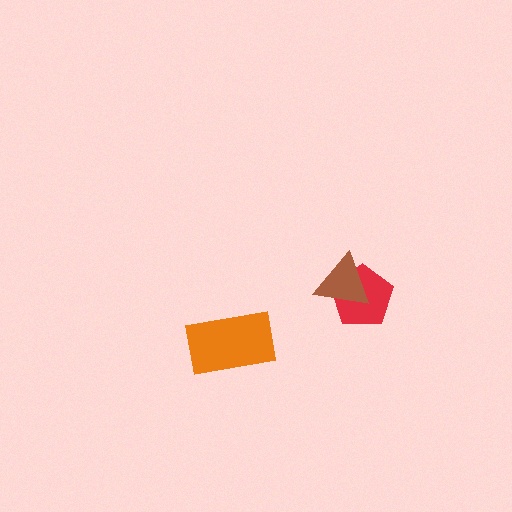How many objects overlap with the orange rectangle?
0 objects overlap with the orange rectangle.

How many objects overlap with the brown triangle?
1 object overlaps with the brown triangle.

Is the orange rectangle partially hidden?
No, no other shape covers it.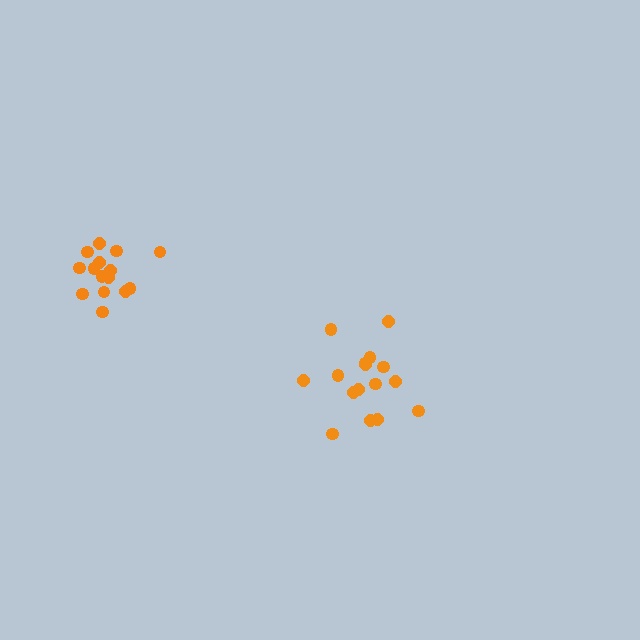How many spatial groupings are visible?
There are 2 spatial groupings.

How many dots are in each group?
Group 1: 15 dots, Group 2: 16 dots (31 total).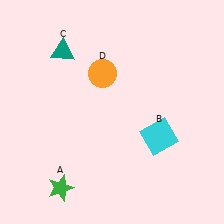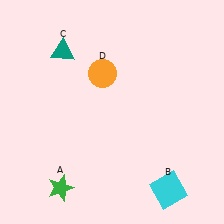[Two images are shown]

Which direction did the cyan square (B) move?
The cyan square (B) moved down.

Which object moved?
The cyan square (B) moved down.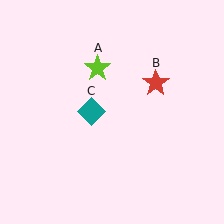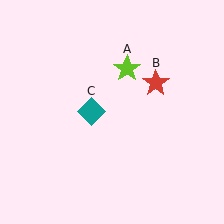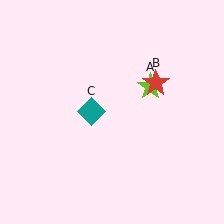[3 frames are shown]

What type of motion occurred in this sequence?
The lime star (object A) rotated clockwise around the center of the scene.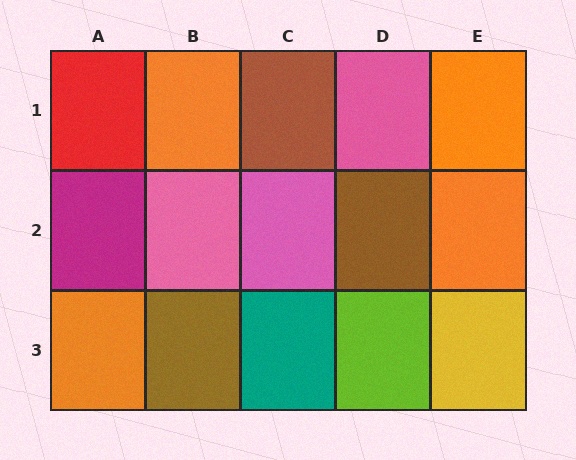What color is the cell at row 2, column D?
Brown.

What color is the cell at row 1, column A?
Red.